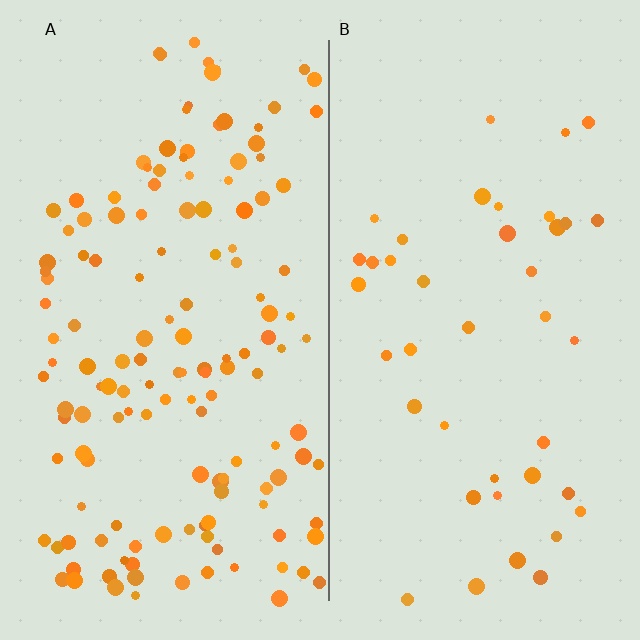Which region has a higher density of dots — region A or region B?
A (the left).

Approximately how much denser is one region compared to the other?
Approximately 3.5× — region A over region B.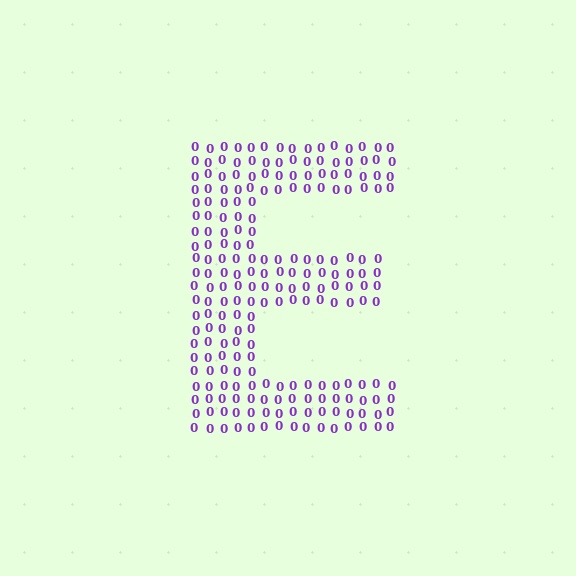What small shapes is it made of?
It is made of small digit 0's.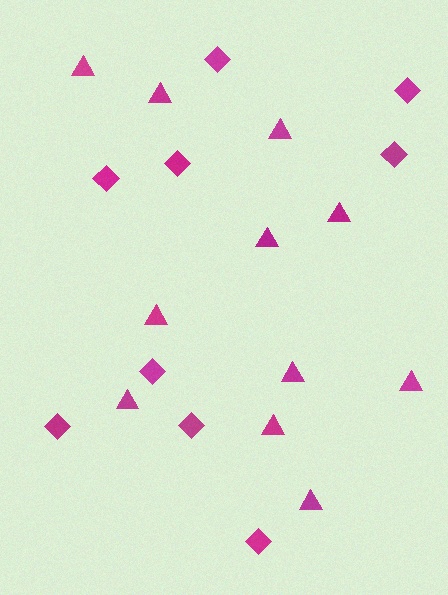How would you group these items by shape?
There are 2 groups: one group of triangles (11) and one group of diamonds (9).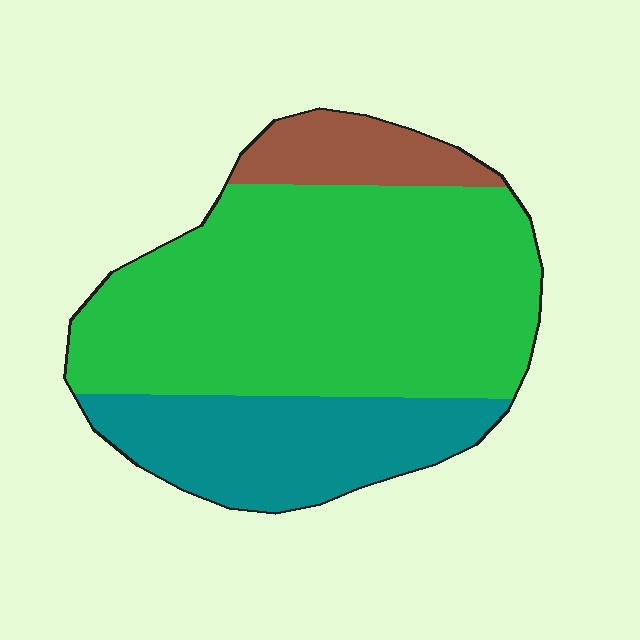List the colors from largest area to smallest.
From largest to smallest: green, teal, brown.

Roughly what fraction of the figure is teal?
Teal covers 26% of the figure.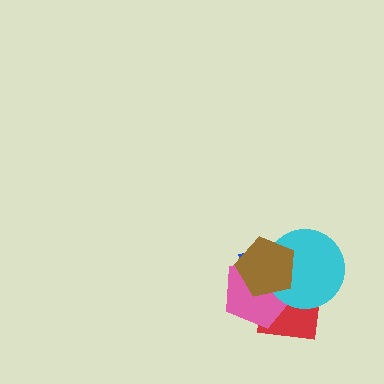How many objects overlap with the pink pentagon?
4 objects overlap with the pink pentagon.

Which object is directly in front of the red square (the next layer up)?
The pink pentagon is directly in front of the red square.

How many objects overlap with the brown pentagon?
4 objects overlap with the brown pentagon.